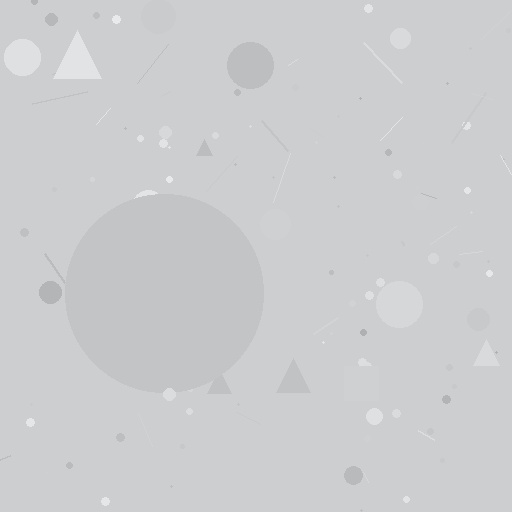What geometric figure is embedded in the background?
A circle is embedded in the background.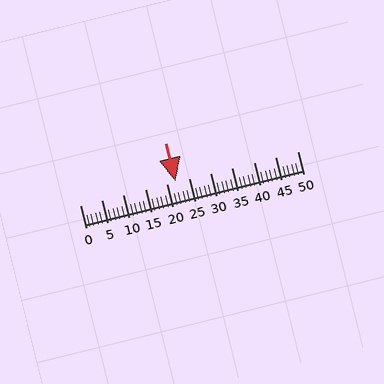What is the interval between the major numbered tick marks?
The major tick marks are spaced 5 units apart.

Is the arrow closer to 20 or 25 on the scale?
The arrow is closer to 20.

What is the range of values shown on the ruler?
The ruler shows values from 0 to 50.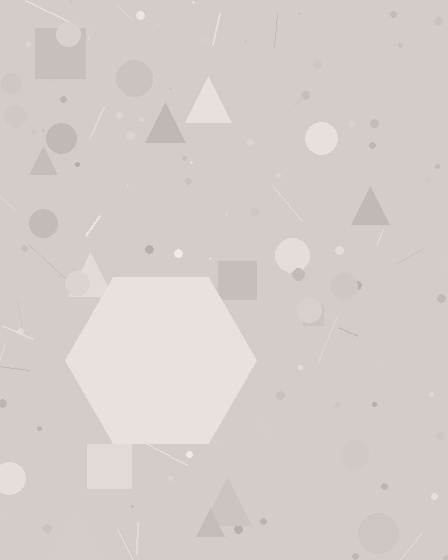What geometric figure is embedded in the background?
A hexagon is embedded in the background.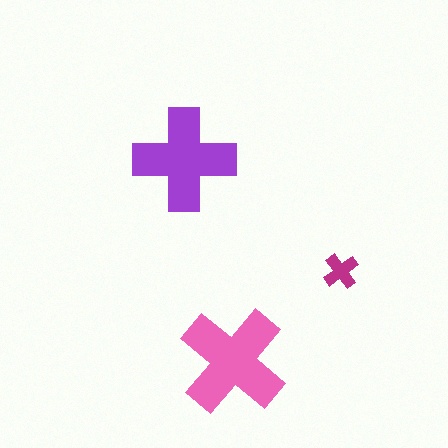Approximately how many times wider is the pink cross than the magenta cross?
About 3 times wider.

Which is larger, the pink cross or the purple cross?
The pink one.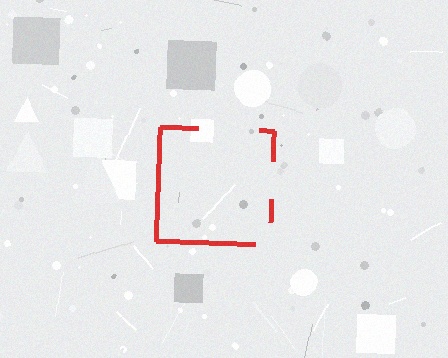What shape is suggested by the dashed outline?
The dashed outline suggests a square.